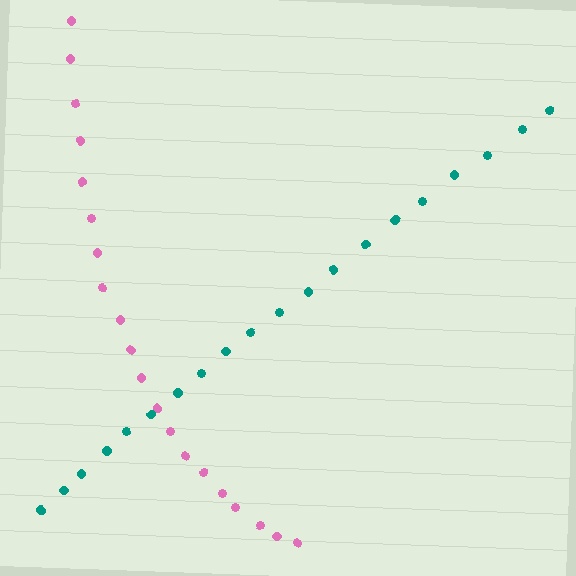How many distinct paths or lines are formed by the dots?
There are 2 distinct paths.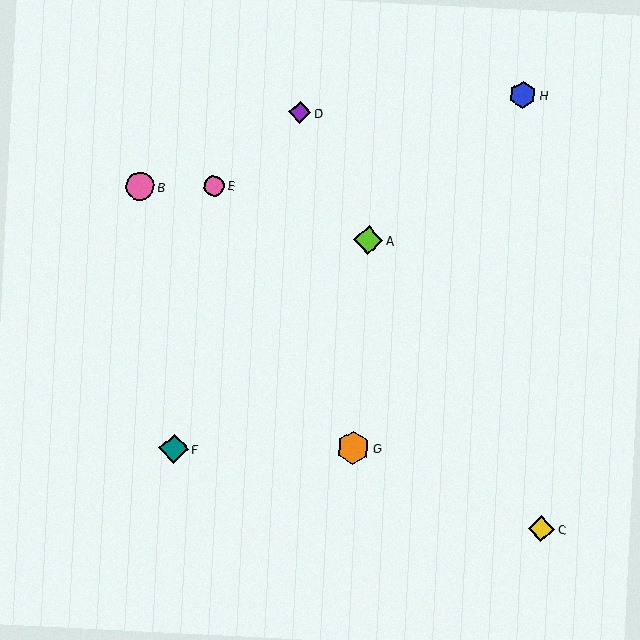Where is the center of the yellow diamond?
The center of the yellow diamond is at (541, 529).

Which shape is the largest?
The orange hexagon (labeled G) is the largest.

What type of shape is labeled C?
Shape C is a yellow diamond.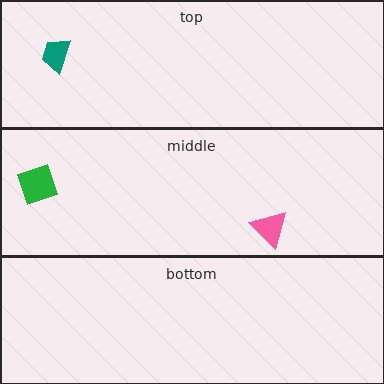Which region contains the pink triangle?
The middle region.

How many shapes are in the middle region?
2.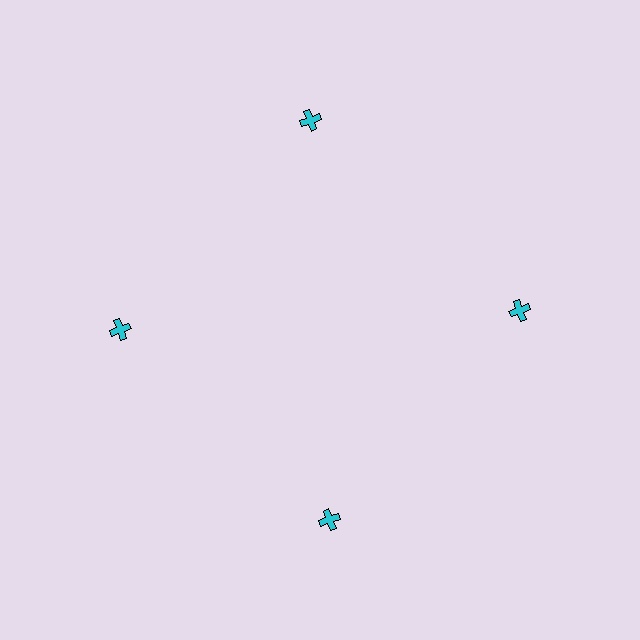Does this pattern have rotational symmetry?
Yes, this pattern has 4-fold rotational symmetry. It looks the same after rotating 90 degrees around the center.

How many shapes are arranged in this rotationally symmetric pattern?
There are 4 shapes, arranged in 4 groups of 1.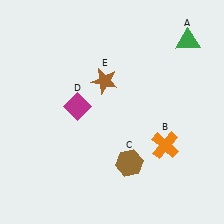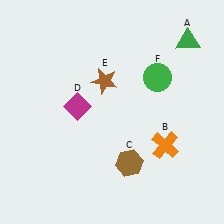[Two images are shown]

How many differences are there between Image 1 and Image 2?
There is 1 difference between the two images.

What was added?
A green circle (F) was added in Image 2.